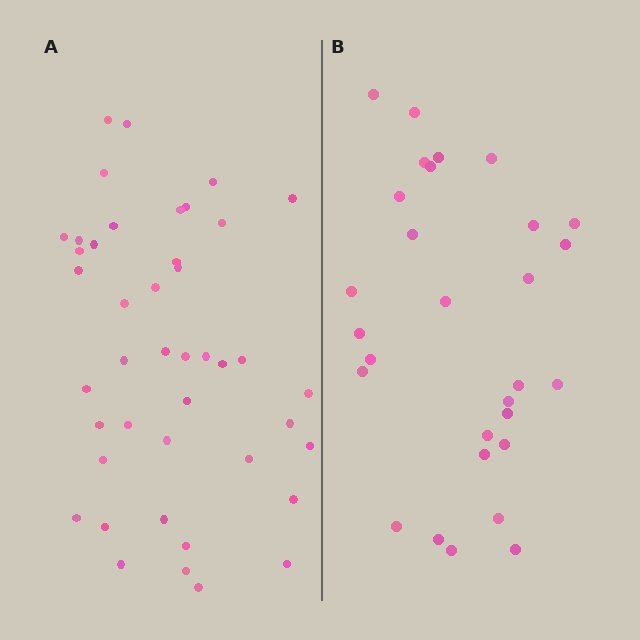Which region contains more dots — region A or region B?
Region A (the left region) has more dots.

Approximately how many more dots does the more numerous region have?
Region A has approximately 15 more dots than region B.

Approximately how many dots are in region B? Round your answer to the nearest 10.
About 30 dots. (The exact count is 29, which rounds to 30.)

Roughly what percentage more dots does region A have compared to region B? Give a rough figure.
About 50% more.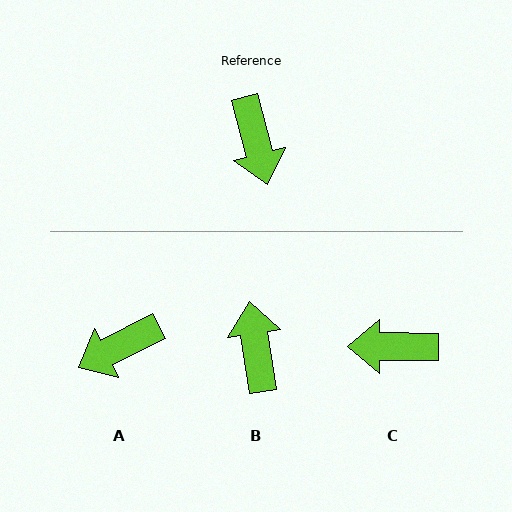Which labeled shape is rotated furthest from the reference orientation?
B, about 174 degrees away.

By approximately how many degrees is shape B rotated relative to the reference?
Approximately 174 degrees counter-clockwise.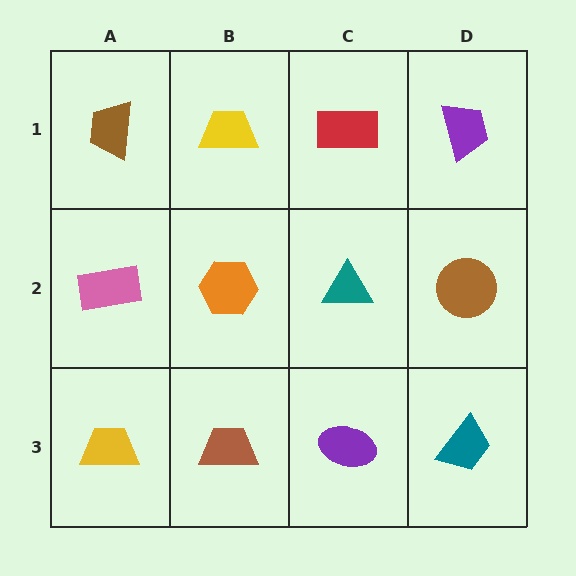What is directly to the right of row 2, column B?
A teal triangle.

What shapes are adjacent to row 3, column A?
A pink rectangle (row 2, column A), a brown trapezoid (row 3, column B).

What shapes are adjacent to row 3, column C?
A teal triangle (row 2, column C), a brown trapezoid (row 3, column B), a teal trapezoid (row 3, column D).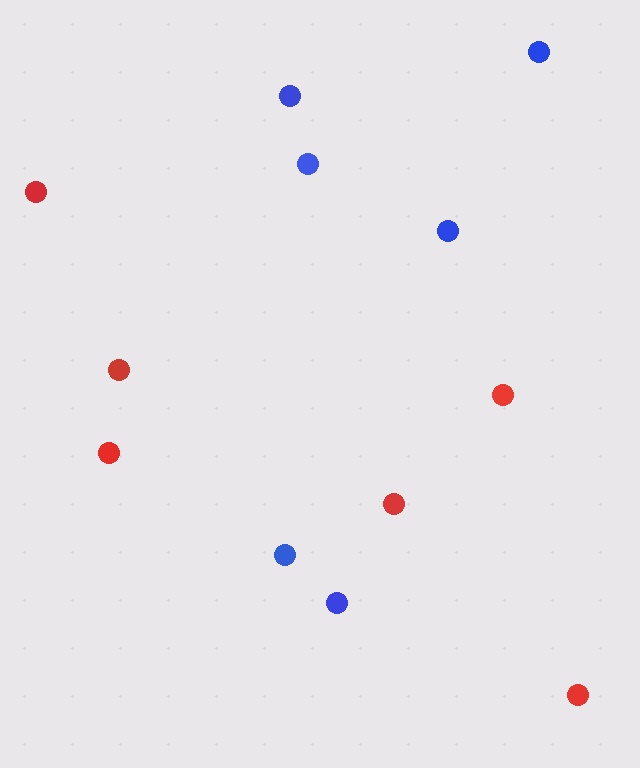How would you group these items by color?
There are 2 groups: one group of blue circles (6) and one group of red circles (6).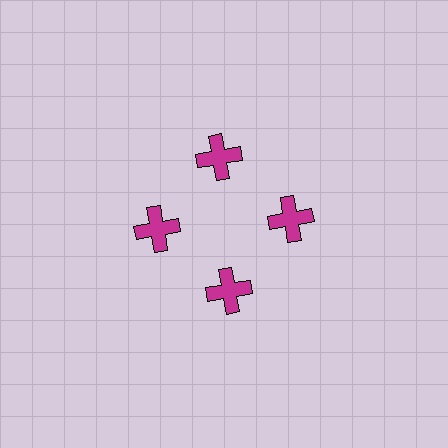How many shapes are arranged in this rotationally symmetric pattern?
There are 4 shapes, arranged in 4 groups of 1.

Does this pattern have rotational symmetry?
Yes, this pattern has 4-fold rotational symmetry. It looks the same after rotating 90 degrees around the center.